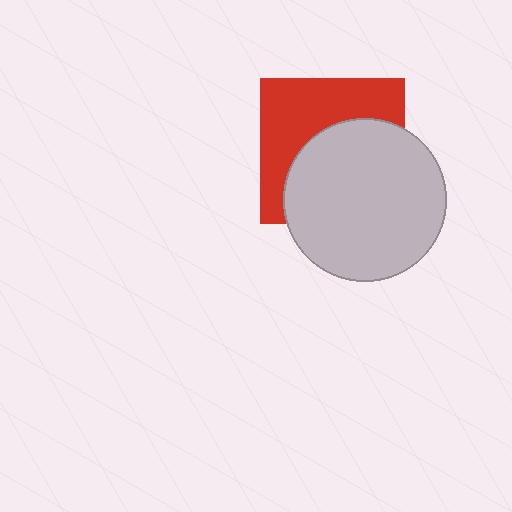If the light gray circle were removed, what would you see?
You would see the complete red square.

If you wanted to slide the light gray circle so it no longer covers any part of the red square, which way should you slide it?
Slide it down — that is the most direct way to separate the two shapes.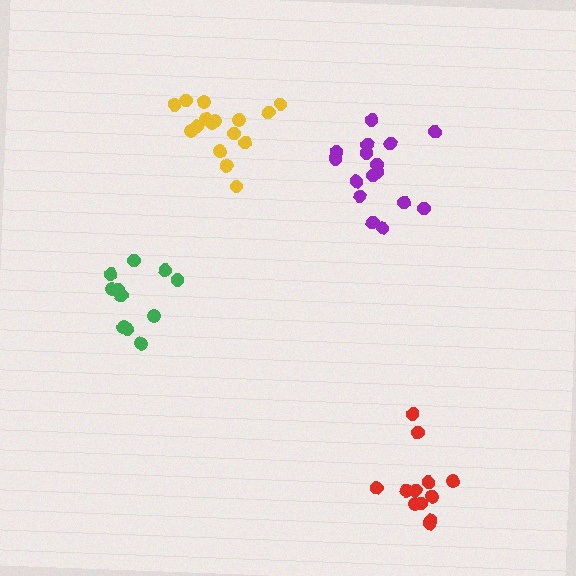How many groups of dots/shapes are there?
There are 4 groups.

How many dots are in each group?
Group 1: 12 dots, Group 2: 16 dots, Group 3: 12 dots, Group 4: 16 dots (56 total).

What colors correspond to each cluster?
The clusters are colored: red, purple, green, yellow.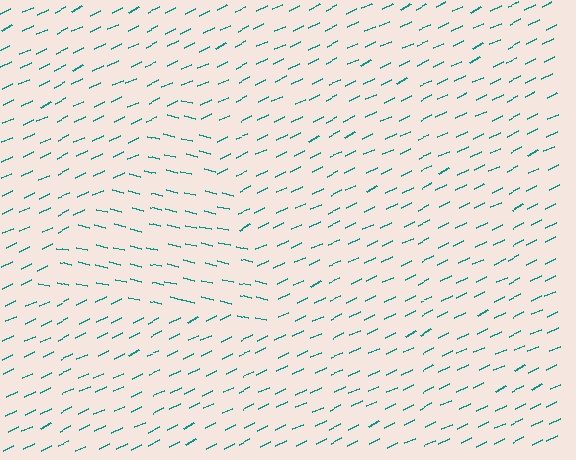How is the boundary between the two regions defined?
The boundary is defined purely by a change in line orientation (approximately 38 degrees difference). All lines are the same color and thickness.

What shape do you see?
I see a triangle.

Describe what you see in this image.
The image is filled with small teal line segments. A triangle region in the image has lines oriented differently from the surrounding lines, creating a visible texture boundary.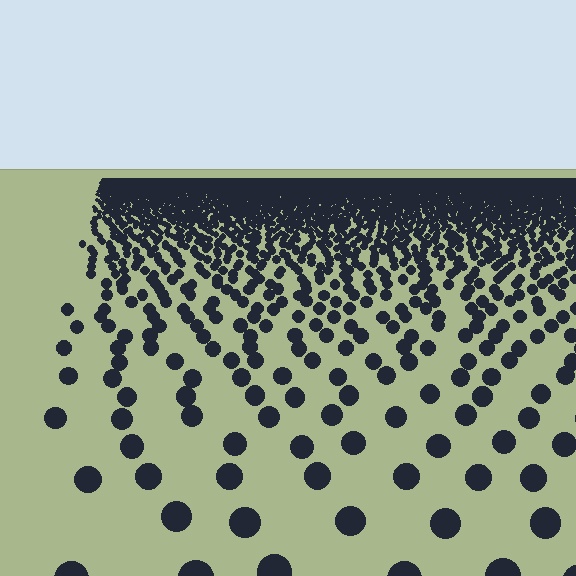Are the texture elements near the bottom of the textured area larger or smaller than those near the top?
Larger. Near the bottom, elements are closer to the viewer and appear at a bigger on-screen size.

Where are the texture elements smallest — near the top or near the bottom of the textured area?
Near the top.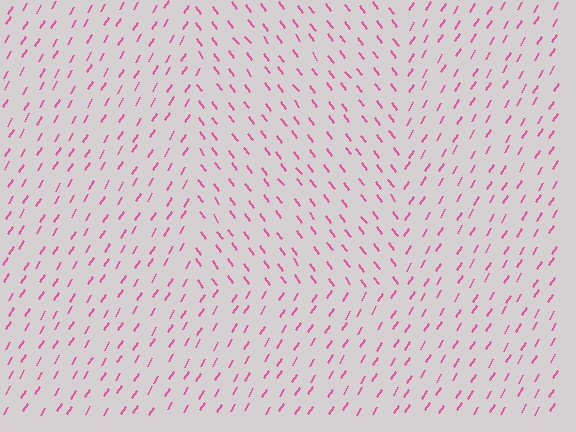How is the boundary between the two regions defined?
The boundary is defined purely by a change in line orientation (approximately 69 degrees difference). All lines are the same color and thickness.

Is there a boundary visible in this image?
Yes, there is a texture boundary formed by a change in line orientation.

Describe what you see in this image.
The image is filled with small pink line segments. A rectangle region in the image has lines oriented differently from the surrounding lines, creating a visible texture boundary.